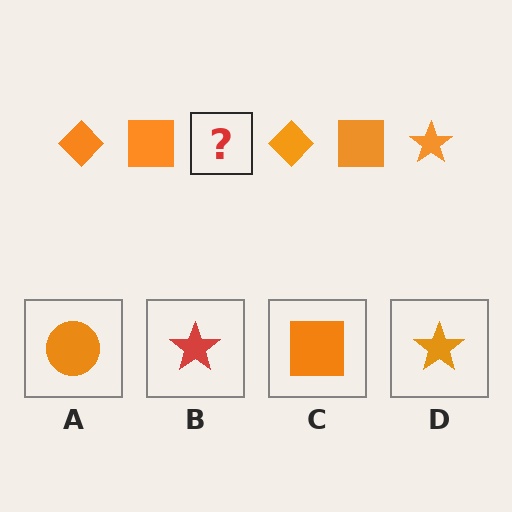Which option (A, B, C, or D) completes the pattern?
D.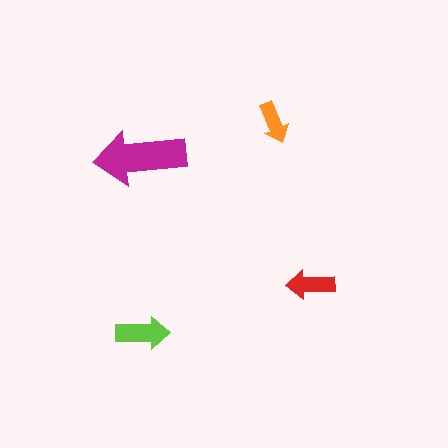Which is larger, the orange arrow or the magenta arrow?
The magenta one.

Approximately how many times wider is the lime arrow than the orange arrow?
About 1.5 times wider.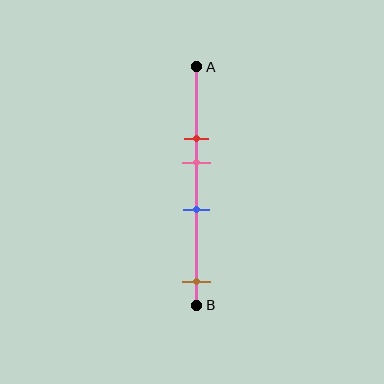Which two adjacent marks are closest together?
The red and pink marks are the closest adjacent pair.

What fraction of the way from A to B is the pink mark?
The pink mark is approximately 40% (0.4) of the way from A to B.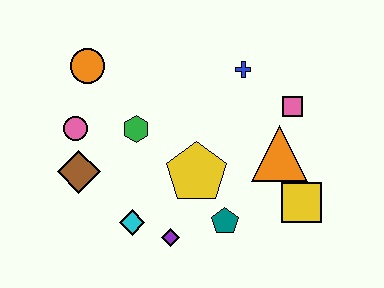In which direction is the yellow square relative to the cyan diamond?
The yellow square is to the right of the cyan diamond.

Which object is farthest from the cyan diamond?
The pink square is farthest from the cyan diamond.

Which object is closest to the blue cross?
The pink square is closest to the blue cross.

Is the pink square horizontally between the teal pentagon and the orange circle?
No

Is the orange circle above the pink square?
Yes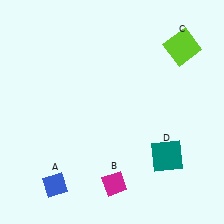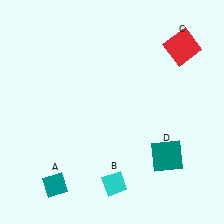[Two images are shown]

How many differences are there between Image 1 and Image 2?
There are 3 differences between the two images.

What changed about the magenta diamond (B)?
In Image 1, B is magenta. In Image 2, it changed to cyan.